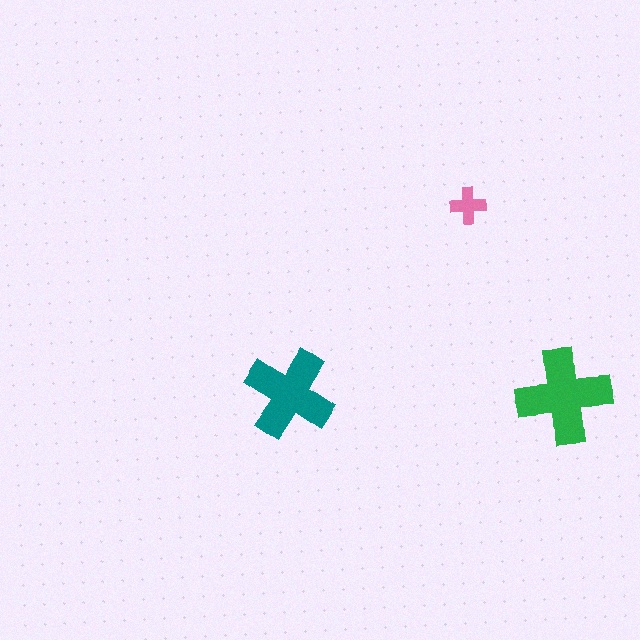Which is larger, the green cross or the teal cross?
The green one.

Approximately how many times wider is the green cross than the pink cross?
About 2.5 times wider.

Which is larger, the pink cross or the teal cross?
The teal one.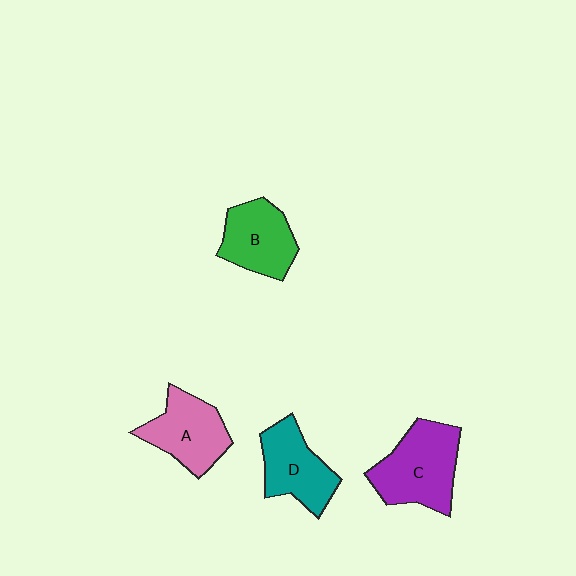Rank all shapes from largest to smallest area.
From largest to smallest: C (purple), A (pink), D (teal), B (green).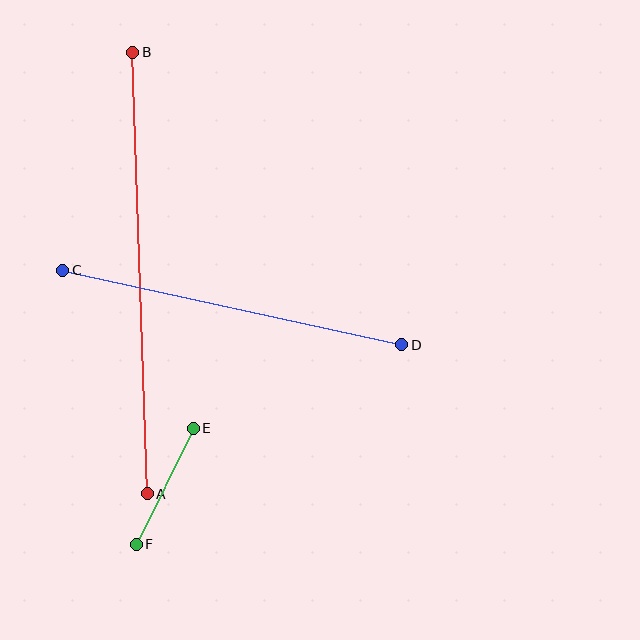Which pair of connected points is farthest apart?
Points A and B are farthest apart.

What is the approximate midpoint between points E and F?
The midpoint is at approximately (165, 486) pixels.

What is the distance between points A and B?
The distance is approximately 442 pixels.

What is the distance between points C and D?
The distance is approximately 347 pixels.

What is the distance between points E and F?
The distance is approximately 129 pixels.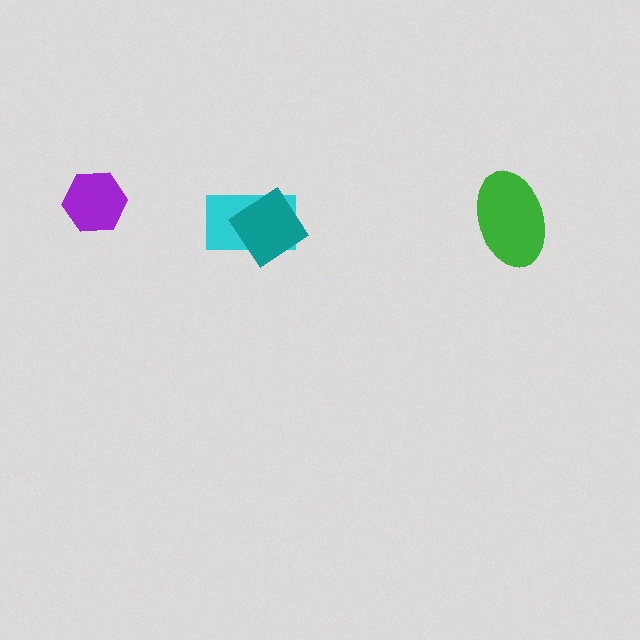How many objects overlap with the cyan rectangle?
1 object overlaps with the cyan rectangle.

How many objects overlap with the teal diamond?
1 object overlaps with the teal diamond.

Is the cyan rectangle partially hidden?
Yes, it is partially covered by another shape.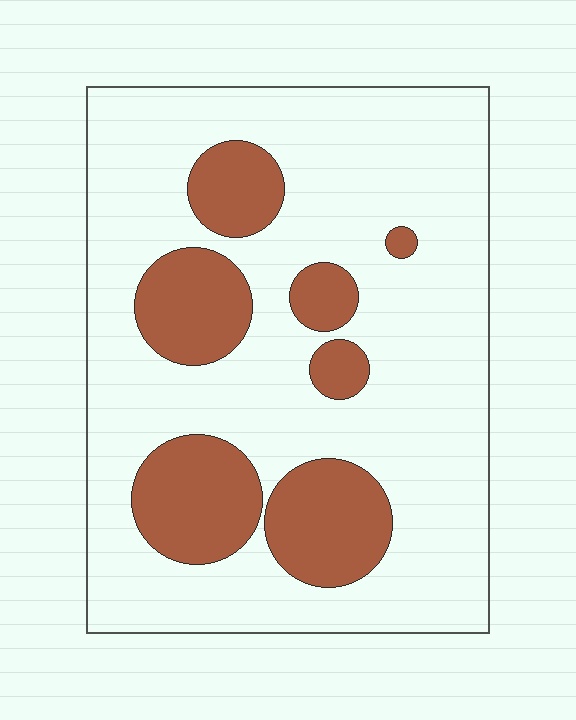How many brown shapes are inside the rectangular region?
7.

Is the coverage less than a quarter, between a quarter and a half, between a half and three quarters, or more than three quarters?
Less than a quarter.